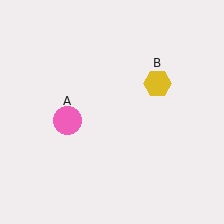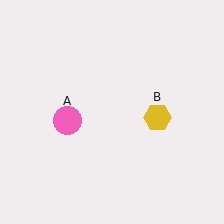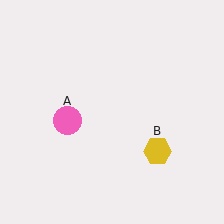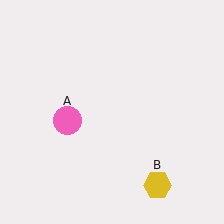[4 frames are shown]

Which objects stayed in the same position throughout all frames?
Pink circle (object A) remained stationary.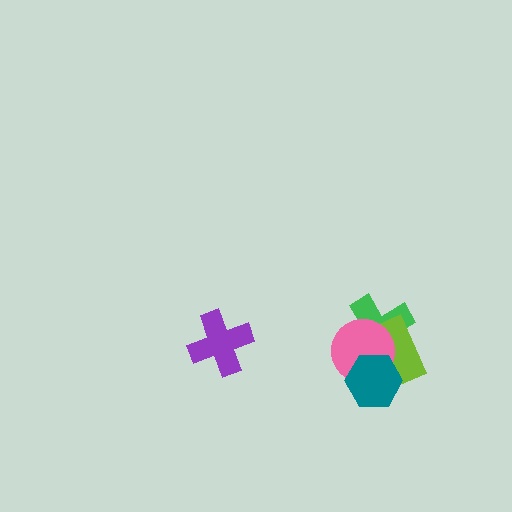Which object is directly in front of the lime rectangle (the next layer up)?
The pink circle is directly in front of the lime rectangle.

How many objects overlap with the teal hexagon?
3 objects overlap with the teal hexagon.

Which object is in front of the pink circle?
The teal hexagon is in front of the pink circle.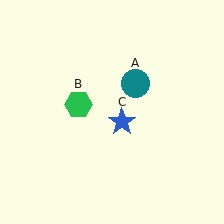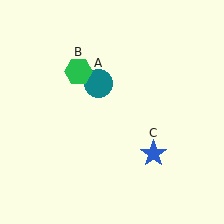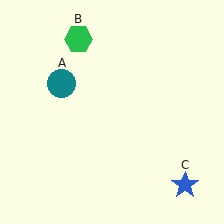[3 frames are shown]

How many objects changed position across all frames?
3 objects changed position: teal circle (object A), green hexagon (object B), blue star (object C).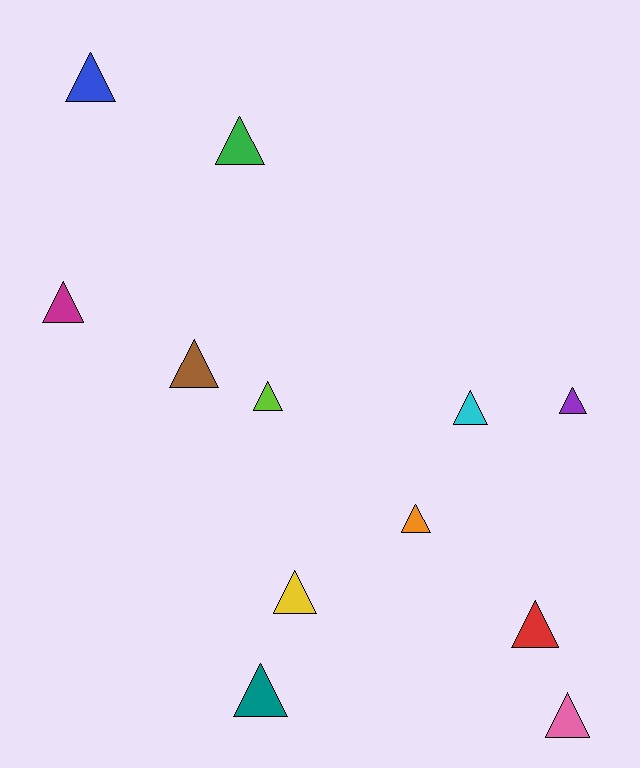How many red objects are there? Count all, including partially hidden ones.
There is 1 red object.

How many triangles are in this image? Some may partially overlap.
There are 12 triangles.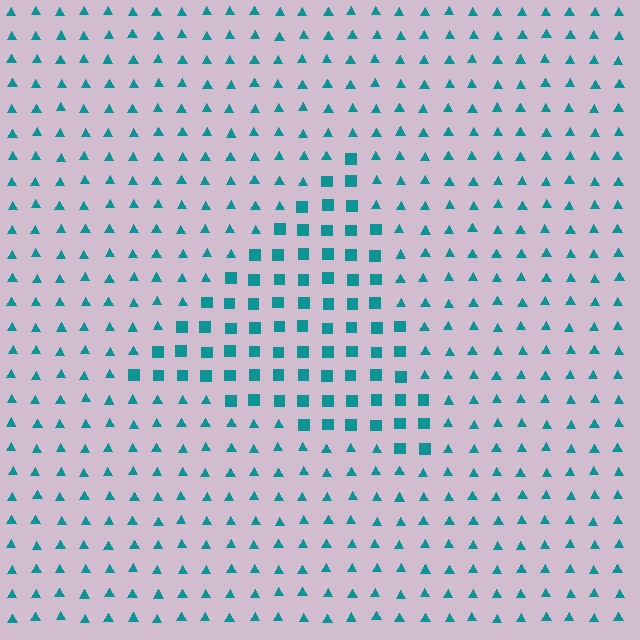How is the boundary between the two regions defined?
The boundary is defined by a change in element shape: squares inside vs. triangles outside. All elements share the same color and spacing.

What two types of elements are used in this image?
The image uses squares inside the triangle region and triangles outside it.